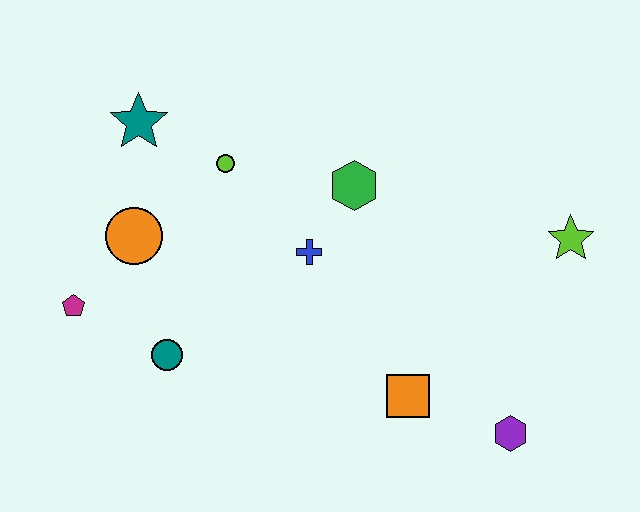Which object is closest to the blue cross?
The green hexagon is closest to the blue cross.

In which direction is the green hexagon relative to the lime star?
The green hexagon is to the left of the lime star.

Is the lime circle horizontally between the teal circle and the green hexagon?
Yes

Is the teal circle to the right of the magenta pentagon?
Yes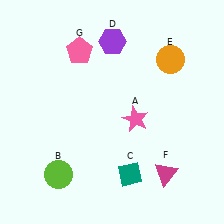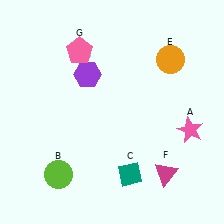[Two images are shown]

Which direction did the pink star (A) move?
The pink star (A) moved right.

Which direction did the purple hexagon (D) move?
The purple hexagon (D) moved down.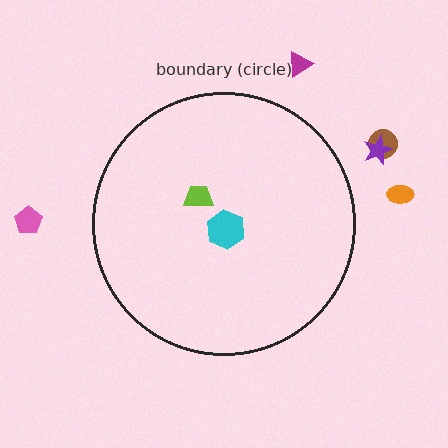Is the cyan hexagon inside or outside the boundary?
Inside.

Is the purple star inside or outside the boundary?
Outside.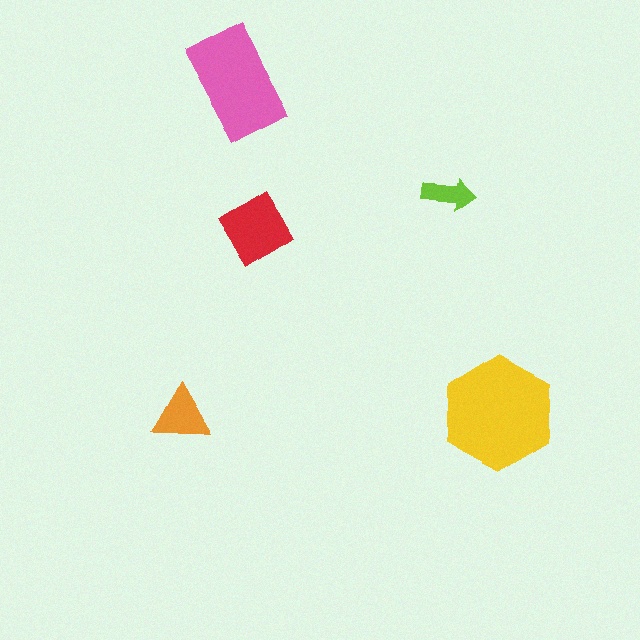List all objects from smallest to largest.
The lime arrow, the orange triangle, the red diamond, the pink rectangle, the yellow hexagon.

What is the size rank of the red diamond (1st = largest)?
3rd.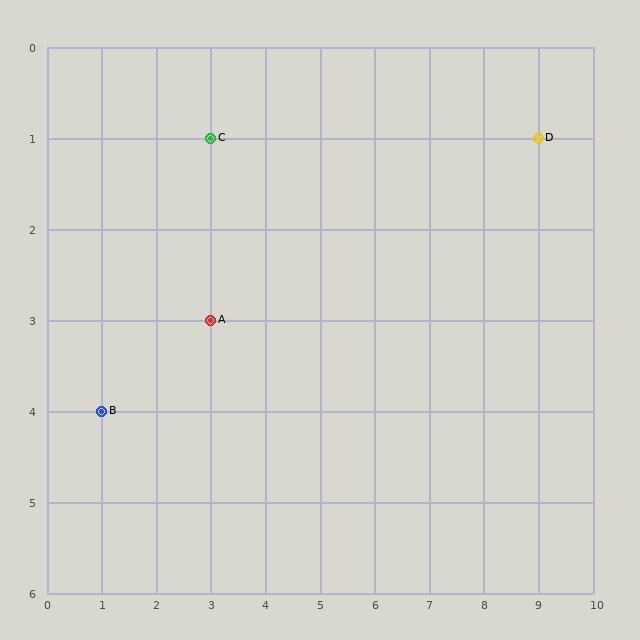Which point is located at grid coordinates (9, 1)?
Point D is at (9, 1).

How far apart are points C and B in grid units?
Points C and B are 2 columns and 3 rows apart (about 3.6 grid units diagonally).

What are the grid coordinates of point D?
Point D is at grid coordinates (9, 1).